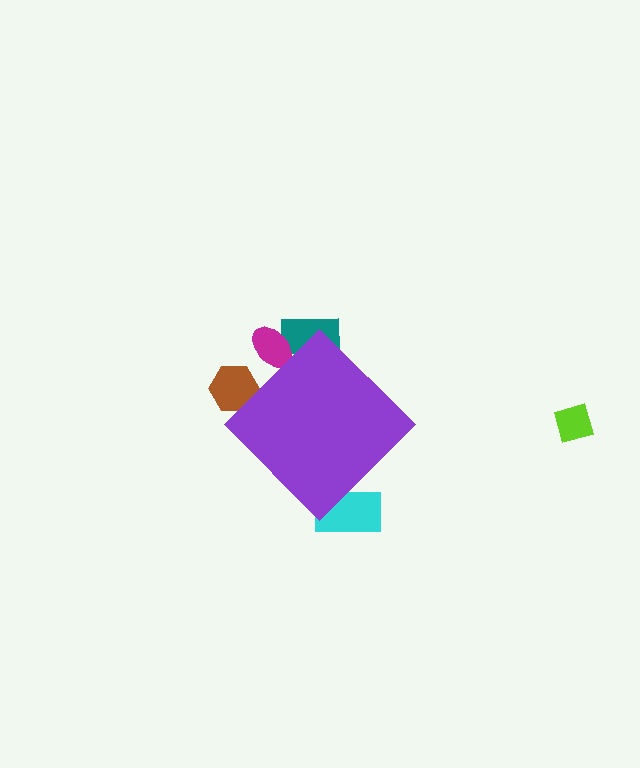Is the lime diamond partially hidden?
No, the lime diamond is fully visible.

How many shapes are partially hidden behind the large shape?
4 shapes are partially hidden.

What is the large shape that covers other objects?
A purple diamond.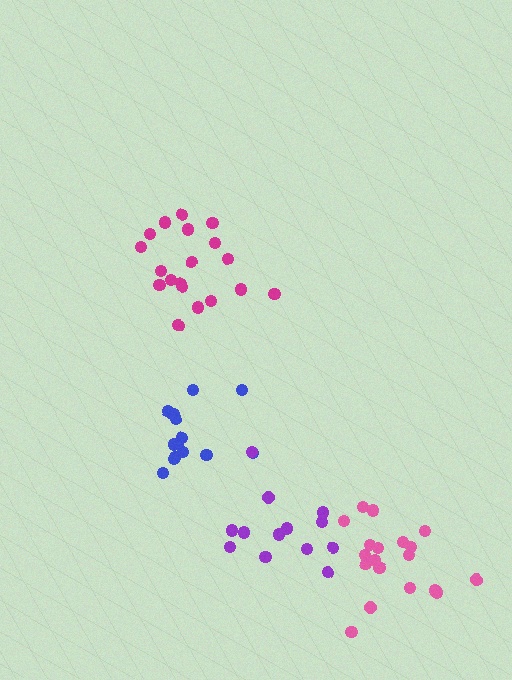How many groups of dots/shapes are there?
There are 4 groups.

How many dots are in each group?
Group 1: 14 dots, Group 2: 19 dots, Group 3: 19 dots, Group 4: 13 dots (65 total).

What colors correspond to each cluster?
The clusters are colored: blue, pink, magenta, purple.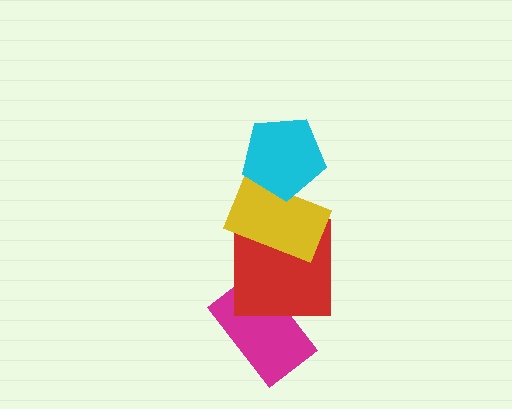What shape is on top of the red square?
The yellow rectangle is on top of the red square.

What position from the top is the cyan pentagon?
The cyan pentagon is 1st from the top.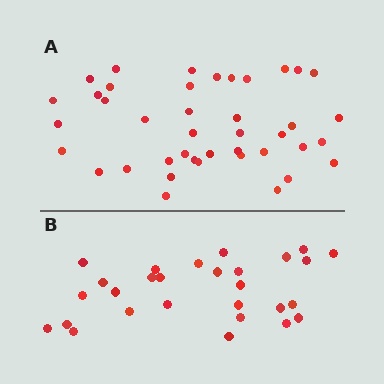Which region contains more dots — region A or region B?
Region A (the top region) has more dots.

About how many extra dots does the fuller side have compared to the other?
Region A has approximately 15 more dots than region B.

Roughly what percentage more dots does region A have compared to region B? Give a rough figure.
About 45% more.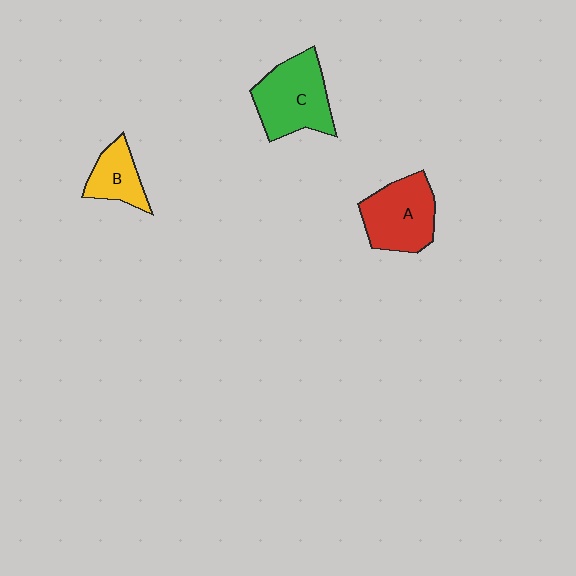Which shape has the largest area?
Shape C (green).